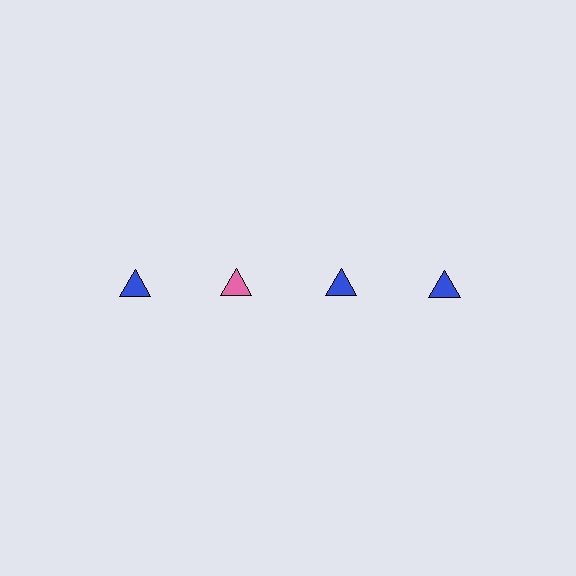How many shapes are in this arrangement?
There are 4 shapes arranged in a grid pattern.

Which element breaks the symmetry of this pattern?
The pink triangle in the top row, second from left column breaks the symmetry. All other shapes are blue triangles.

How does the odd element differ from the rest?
It has a different color: pink instead of blue.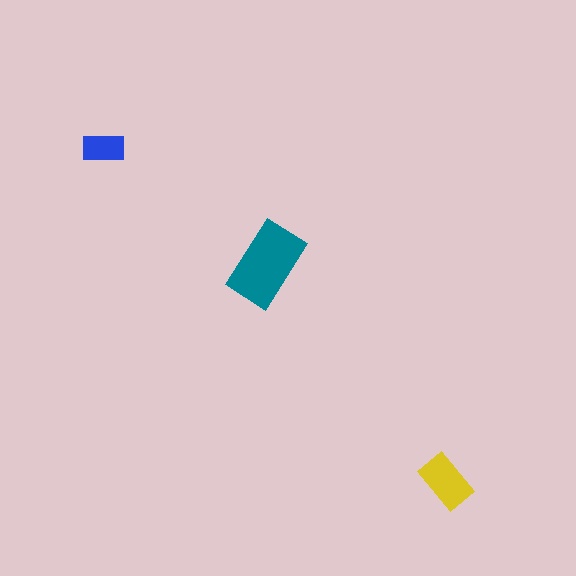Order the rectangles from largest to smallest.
the teal one, the yellow one, the blue one.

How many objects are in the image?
There are 3 objects in the image.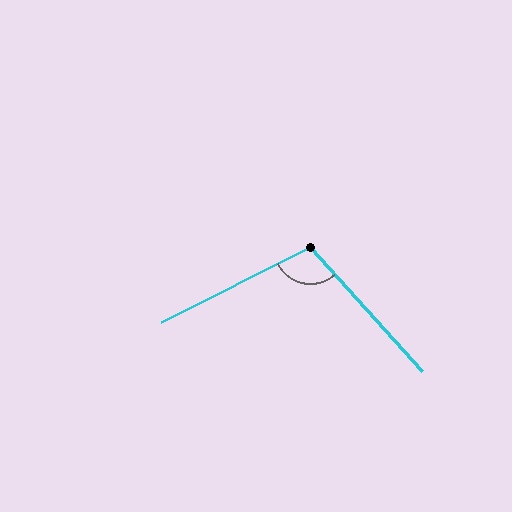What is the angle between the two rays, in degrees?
Approximately 105 degrees.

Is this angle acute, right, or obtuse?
It is obtuse.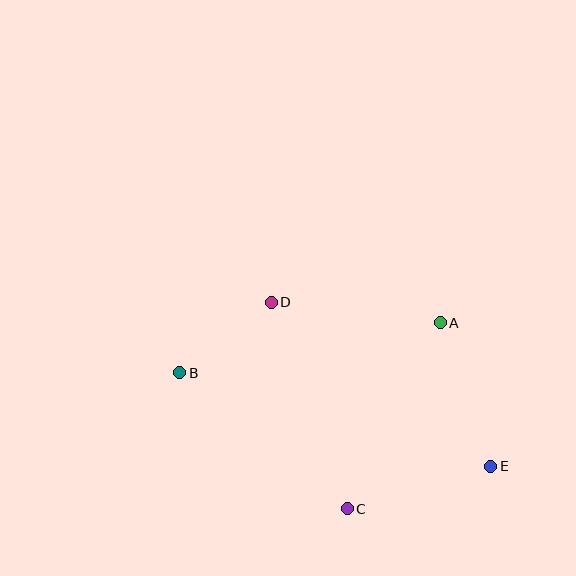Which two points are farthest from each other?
Points B and E are farthest from each other.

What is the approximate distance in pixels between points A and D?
The distance between A and D is approximately 171 pixels.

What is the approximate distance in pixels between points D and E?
The distance between D and E is approximately 274 pixels.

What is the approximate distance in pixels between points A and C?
The distance between A and C is approximately 208 pixels.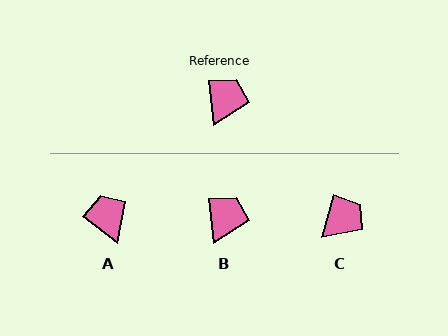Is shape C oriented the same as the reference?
No, it is off by about 23 degrees.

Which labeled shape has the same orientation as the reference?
B.